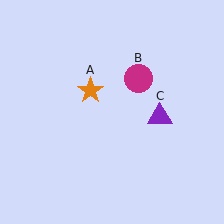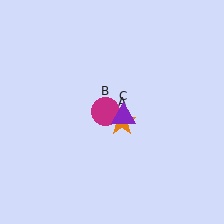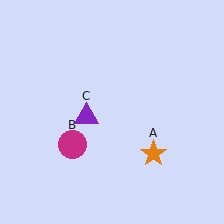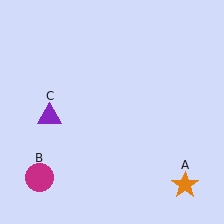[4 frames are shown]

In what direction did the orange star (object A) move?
The orange star (object A) moved down and to the right.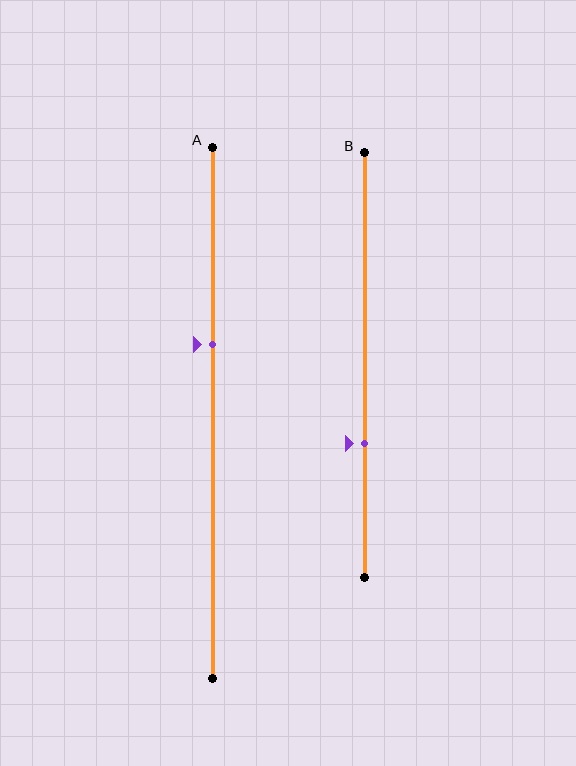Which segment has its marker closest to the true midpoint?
Segment A has its marker closest to the true midpoint.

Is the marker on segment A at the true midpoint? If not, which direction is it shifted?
No, the marker on segment A is shifted upward by about 13% of the segment length.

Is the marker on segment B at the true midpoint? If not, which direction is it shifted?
No, the marker on segment B is shifted downward by about 18% of the segment length.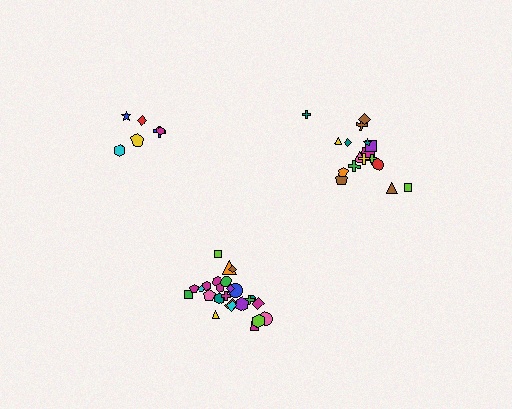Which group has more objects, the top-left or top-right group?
The top-right group.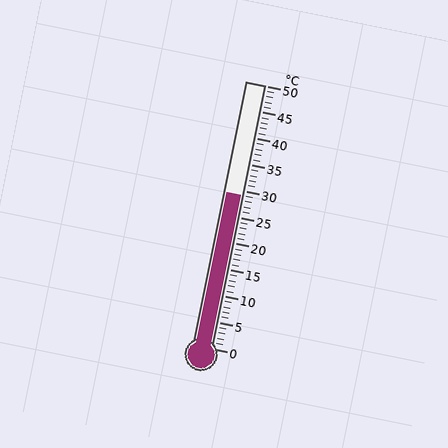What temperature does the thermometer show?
The thermometer shows approximately 29°C.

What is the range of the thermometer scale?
The thermometer scale ranges from 0°C to 50°C.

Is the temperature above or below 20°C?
The temperature is above 20°C.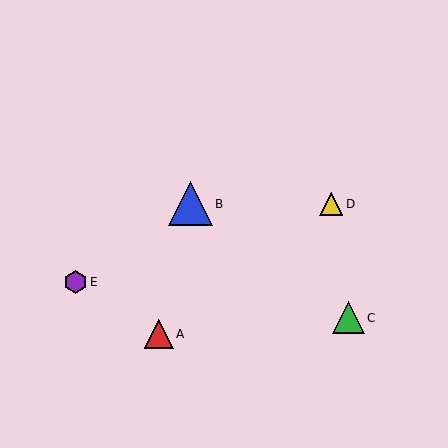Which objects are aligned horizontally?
Objects B, D are aligned horizontally.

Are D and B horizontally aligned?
Yes, both are at y≈204.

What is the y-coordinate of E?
Object E is at y≈282.